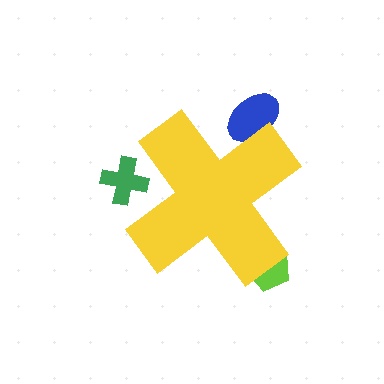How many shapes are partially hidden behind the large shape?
3 shapes are partially hidden.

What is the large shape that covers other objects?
A yellow cross.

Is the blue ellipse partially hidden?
Yes, the blue ellipse is partially hidden behind the yellow cross.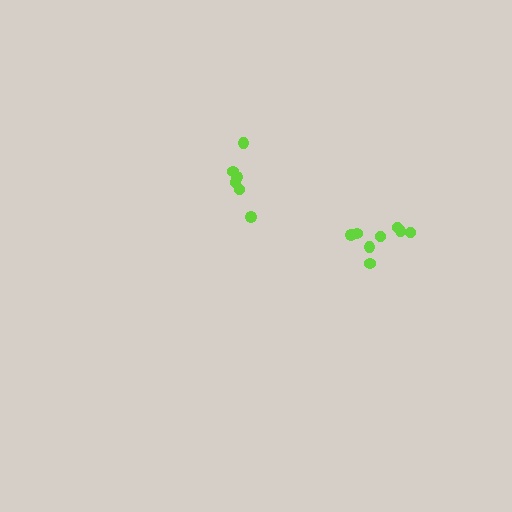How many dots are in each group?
Group 1: 6 dots, Group 2: 8 dots (14 total).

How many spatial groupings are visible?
There are 2 spatial groupings.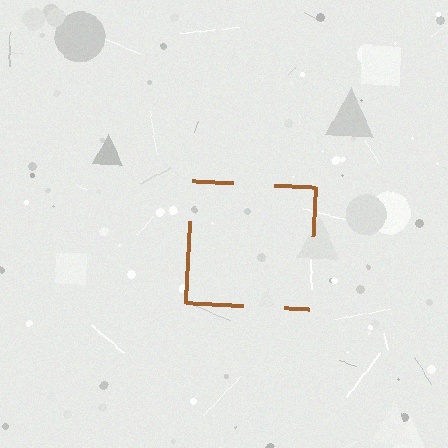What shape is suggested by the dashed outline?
The dashed outline suggests a square.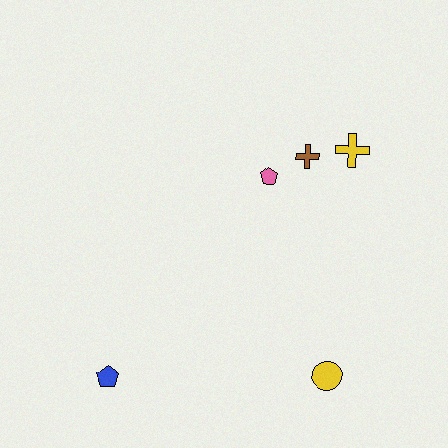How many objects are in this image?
There are 5 objects.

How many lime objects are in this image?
There are no lime objects.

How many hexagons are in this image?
There are no hexagons.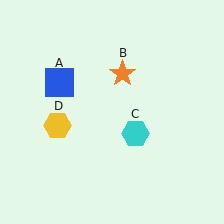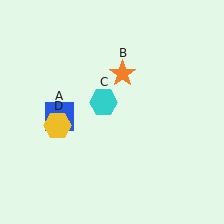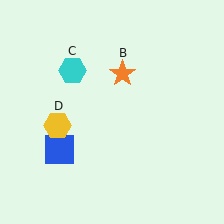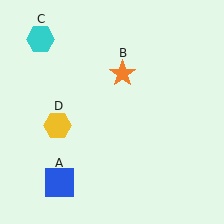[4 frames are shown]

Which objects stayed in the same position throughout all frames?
Orange star (object B) and yellow hexagon (object D) remained stationary.